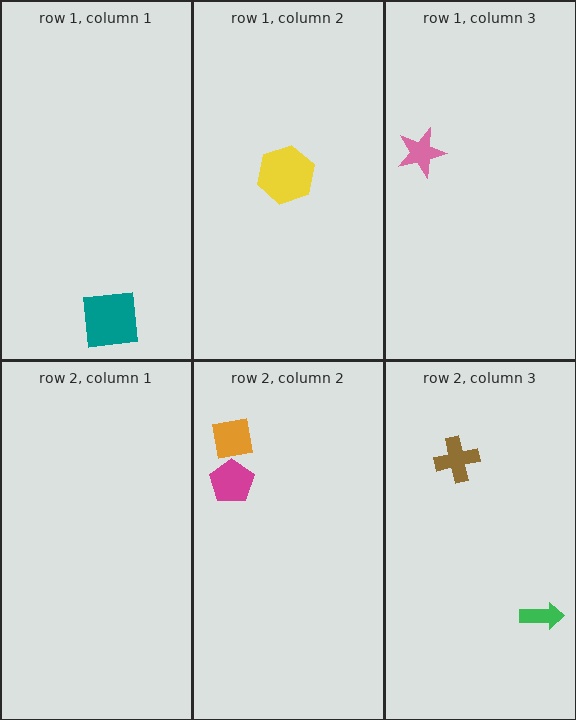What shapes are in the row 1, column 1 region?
The teal square.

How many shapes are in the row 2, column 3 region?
2.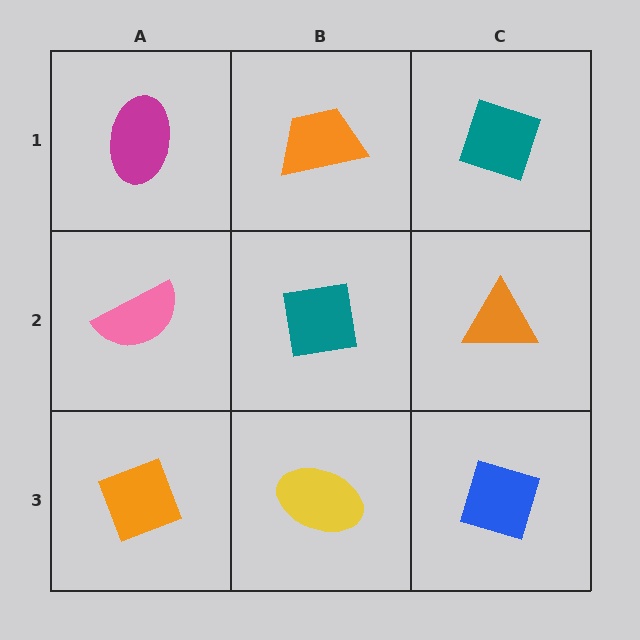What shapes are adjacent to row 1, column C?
An orange triangle (row 2, column C), an orange trapezoid (row 1, column B).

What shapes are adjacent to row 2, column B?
An orange trapezoid (row 1, column B), a yellow ellipse (row 3, column B), a pink semicircle (row 2, column A), an orange triangle (row 2, column C).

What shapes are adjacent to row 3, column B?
A teal square (row 2, column B), an orange diamond (row 3, column A), a blue diamond (row 3, column C).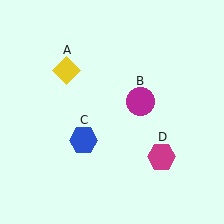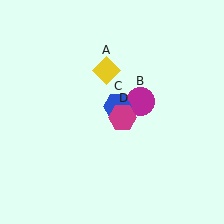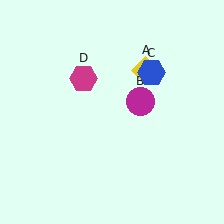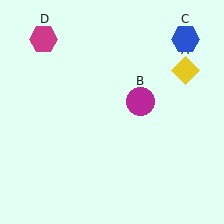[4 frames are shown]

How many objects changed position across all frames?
3 objects changed position: yellow diamond (object A), blue hexagon (object C), magenta hexagon (object D).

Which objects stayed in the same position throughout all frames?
Magenta circle (object B) remained stationary.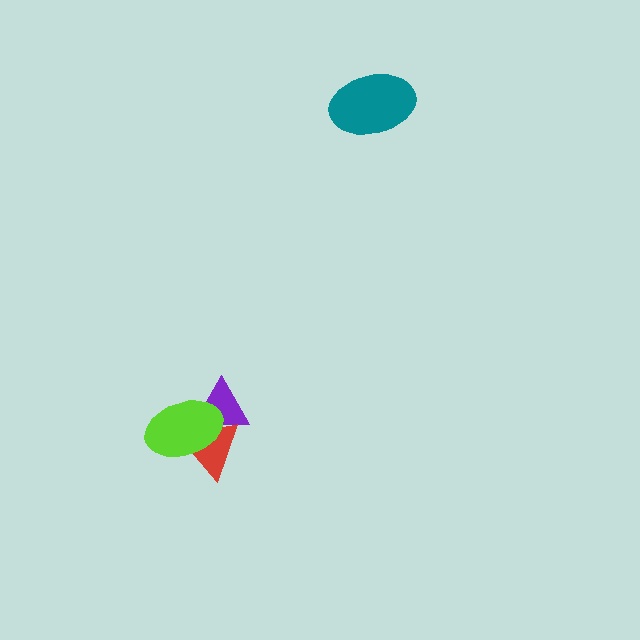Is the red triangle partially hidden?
Yes, it is partially covered by another shape.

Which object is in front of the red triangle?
The lime ellipse is in front of the red triangle.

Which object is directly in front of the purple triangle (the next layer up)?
The red triangle is directly in front of the purple triangle.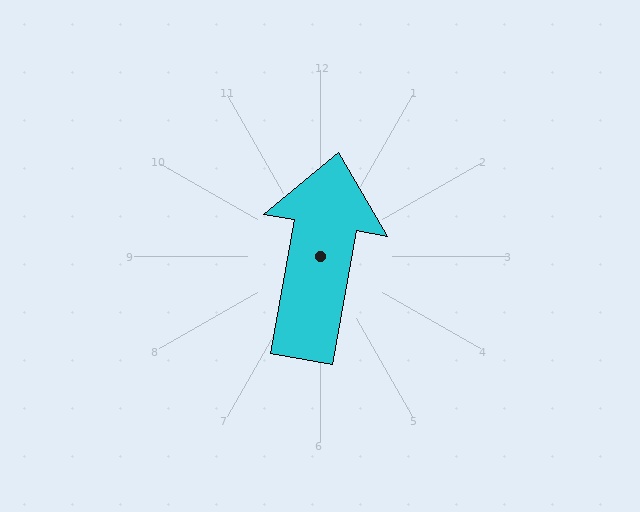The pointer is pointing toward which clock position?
Roughly 12 o'clock.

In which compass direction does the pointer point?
North.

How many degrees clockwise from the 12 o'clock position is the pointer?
Approximately 10 degrees.